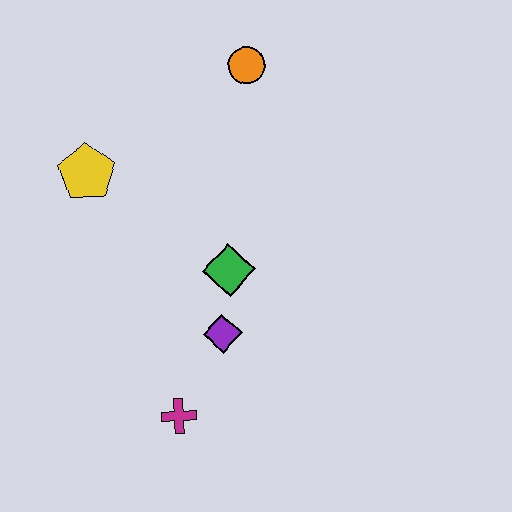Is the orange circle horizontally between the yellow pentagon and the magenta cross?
No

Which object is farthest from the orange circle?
The magenta cross is farthest from the orange circle.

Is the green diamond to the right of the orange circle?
No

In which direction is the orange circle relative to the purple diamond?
The orange circle is above the purple diamond.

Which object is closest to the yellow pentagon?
The green diamond is closest to the yellow pentagon.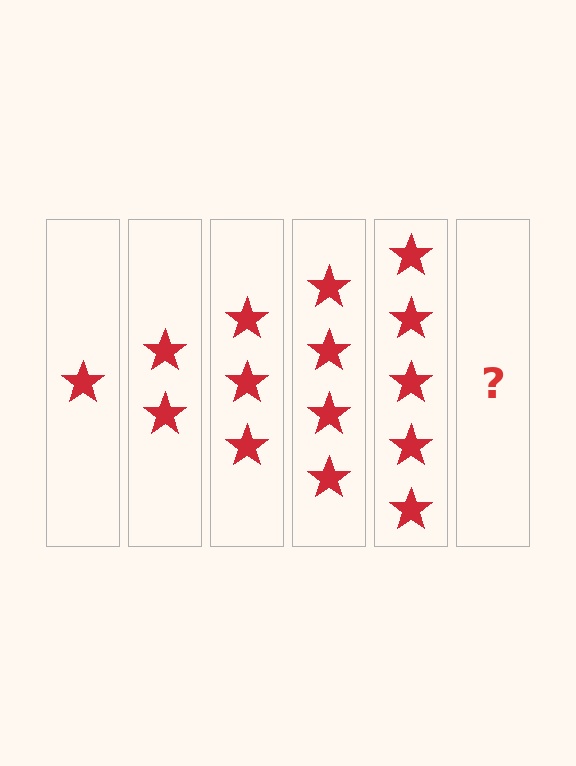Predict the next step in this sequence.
The next step is 6 stars.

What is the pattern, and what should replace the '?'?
The pattern is that each step adds one more star. The '?' should be 6 stars.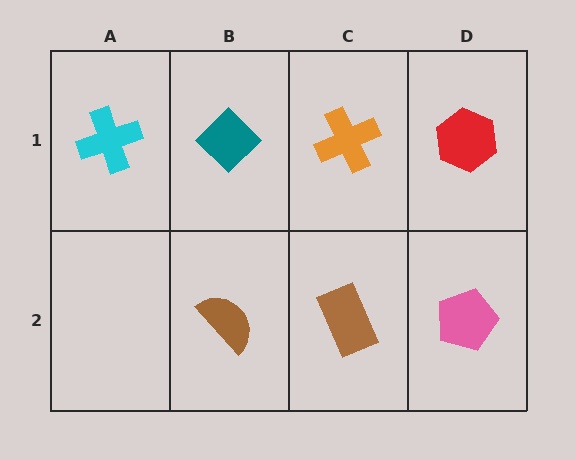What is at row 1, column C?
An orange cross.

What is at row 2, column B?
A brown semicircle.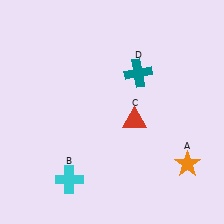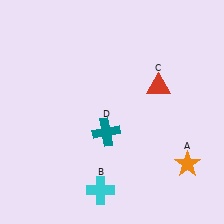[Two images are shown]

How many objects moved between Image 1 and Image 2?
3 objects moved between the two images.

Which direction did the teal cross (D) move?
The teal cross (D) moved down.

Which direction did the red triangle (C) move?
The red triangle (C) moved up.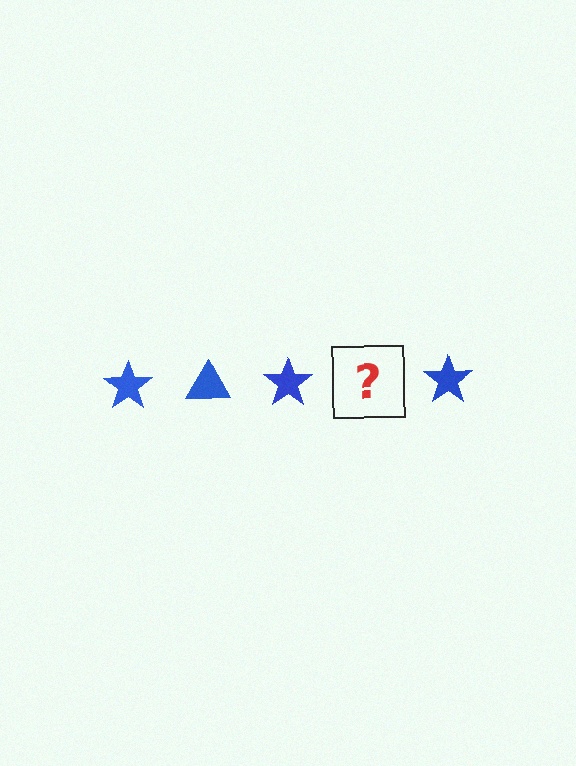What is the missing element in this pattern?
The missing element is a blue triangle.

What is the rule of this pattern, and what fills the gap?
The rule is that the pattern cycles through star, triangle shapes in blue. The gap should be filled with a blue triangle.